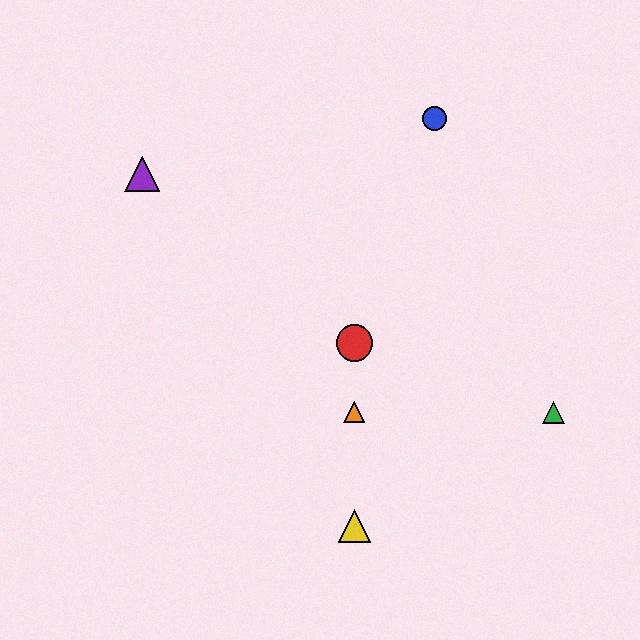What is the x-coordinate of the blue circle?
The blue circle is at x≈434.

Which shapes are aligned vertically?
The red circle, the yellow triangle, the orange triangle are aligned vertically.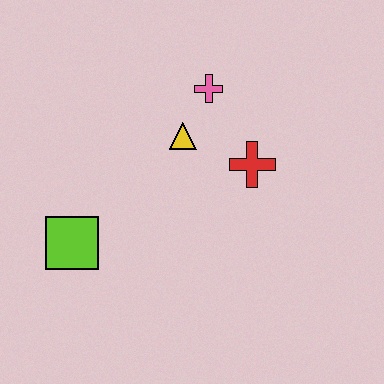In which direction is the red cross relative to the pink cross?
The red cross is below the pink cross.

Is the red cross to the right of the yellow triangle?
Yes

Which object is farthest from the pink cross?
The lime square is farthest from the pink cross.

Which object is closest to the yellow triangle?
The pink cross is closest to the yellow triangle.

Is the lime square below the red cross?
Yes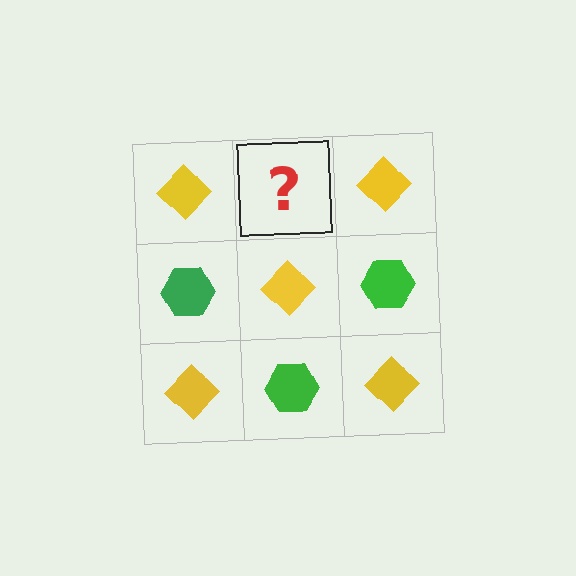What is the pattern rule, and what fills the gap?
The rule is that it alternates yellow diamond and green hexagon in a checkerboard pattern. The gap should be filled with a green hexagon.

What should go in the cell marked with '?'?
The missing cell should contain a green hexagon.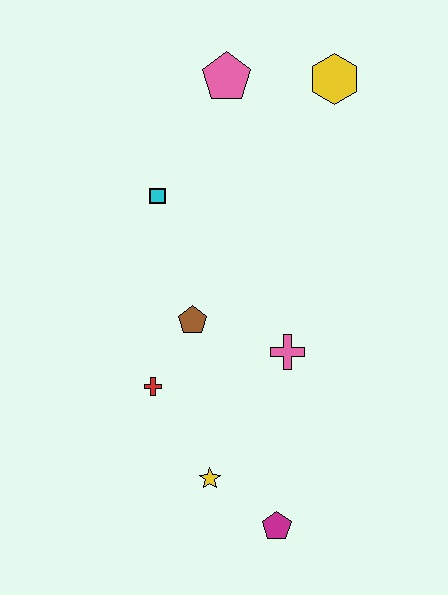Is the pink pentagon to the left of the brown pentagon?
No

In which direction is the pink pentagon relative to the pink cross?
The pink pentagon is above the pink cross.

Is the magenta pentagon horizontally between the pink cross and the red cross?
Yes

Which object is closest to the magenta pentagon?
The yellow star is closest to the magenta pentagon.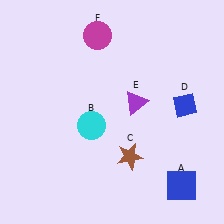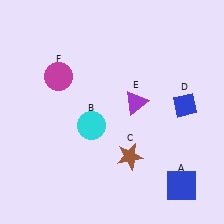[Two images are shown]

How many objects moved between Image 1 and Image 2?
1 object moved between the two images.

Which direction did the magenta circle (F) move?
The magenta circle (F) moved down.